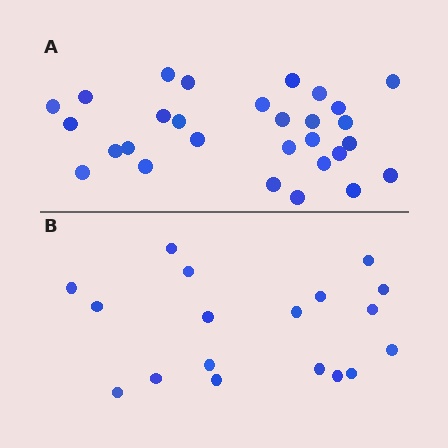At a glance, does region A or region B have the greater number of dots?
Region A (the top region) has more dots.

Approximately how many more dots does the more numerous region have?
Region A has roughly 12 or so more dots than region B.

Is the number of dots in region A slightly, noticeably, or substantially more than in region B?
Region A has substantially more. The ratio is roughly 1.6 to 1.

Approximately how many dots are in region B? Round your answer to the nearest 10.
About 20 dots. (The exact count is 18, which rounds to 20.)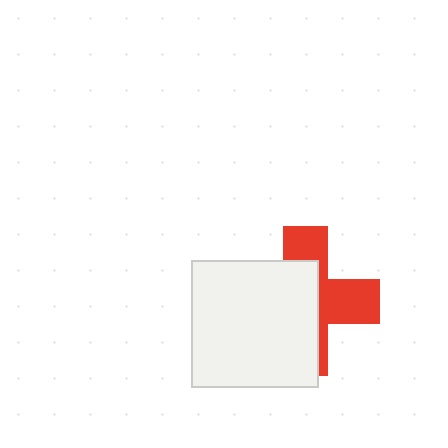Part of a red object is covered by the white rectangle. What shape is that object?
It is a cross.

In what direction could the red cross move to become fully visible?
The red cross could move right. That would shift it out from behind the white rectangle entirely.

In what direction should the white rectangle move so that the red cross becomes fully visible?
The white rectangle should move left. That is the shortest direction to clear the overlap and leave the red cross fully visible.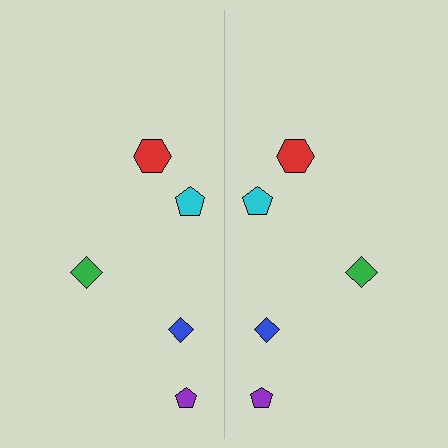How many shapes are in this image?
There are 10 shapes in this image.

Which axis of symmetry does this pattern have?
The pattern has a vertical axis of symmetry running through the center of the image.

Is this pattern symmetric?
Yes, this pattern has bilateral (reflection) symmetry.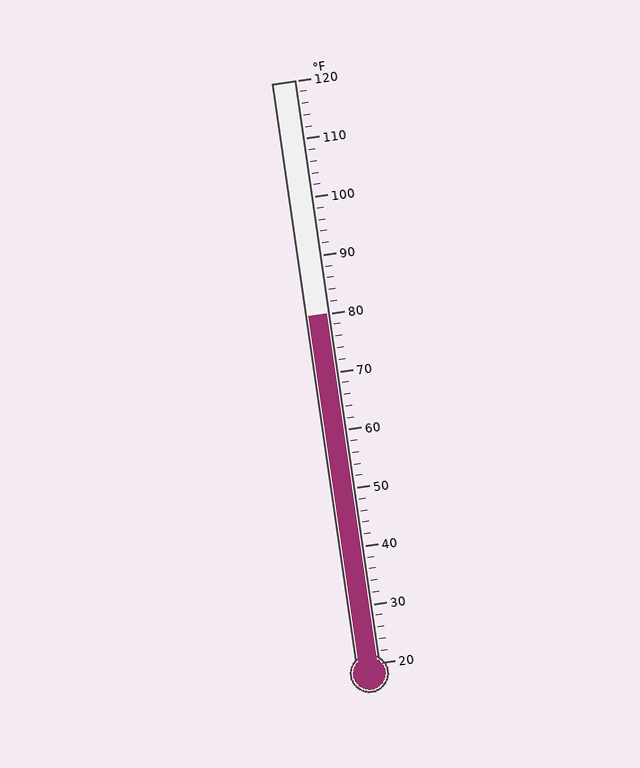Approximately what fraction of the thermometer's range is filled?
The thermometer is filled to approximately 60% of its range.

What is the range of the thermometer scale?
The thermometer scale ranges from 20°F to 120°F.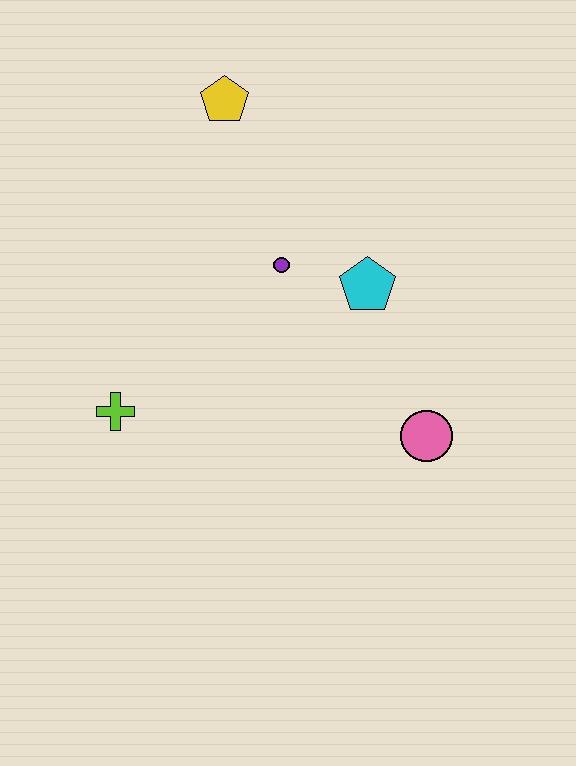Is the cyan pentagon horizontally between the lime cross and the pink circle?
Yes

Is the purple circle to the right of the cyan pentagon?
No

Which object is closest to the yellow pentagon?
The purple circle is closest to the yellow pentagon.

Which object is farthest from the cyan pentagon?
The lime cross is farthest from the cyan pentagon.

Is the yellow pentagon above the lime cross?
Yes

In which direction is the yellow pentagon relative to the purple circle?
The yellow pentagon is above the purple circle.